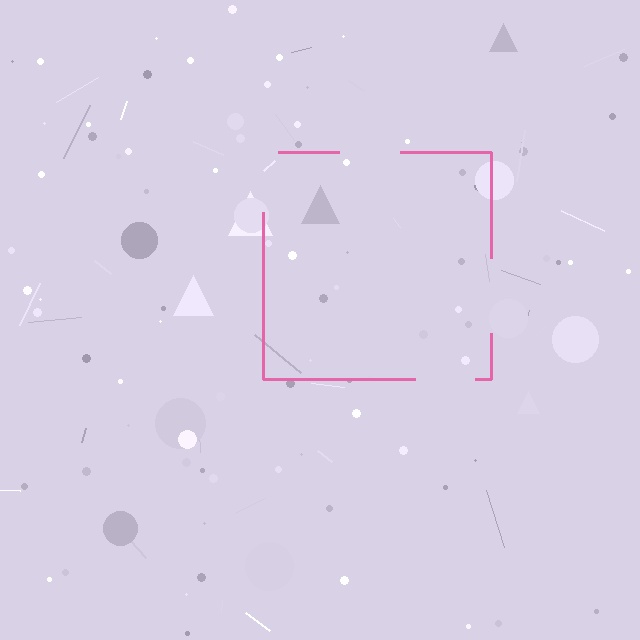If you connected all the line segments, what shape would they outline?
They would outline a square.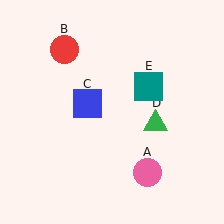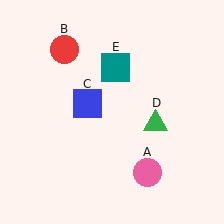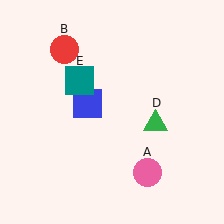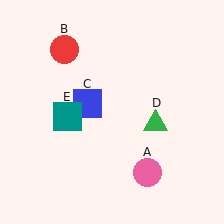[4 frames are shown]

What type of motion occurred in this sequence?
The teal square (object E) rotated counterclockwise around the center of the scene.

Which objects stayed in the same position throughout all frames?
Pink circle (object A) and red circle (object B) and blue square (object C) and green triangle (object D) remained stationary.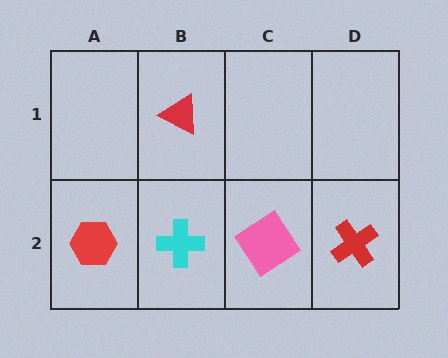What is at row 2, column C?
A pink diamond.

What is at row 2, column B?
A cyan cross.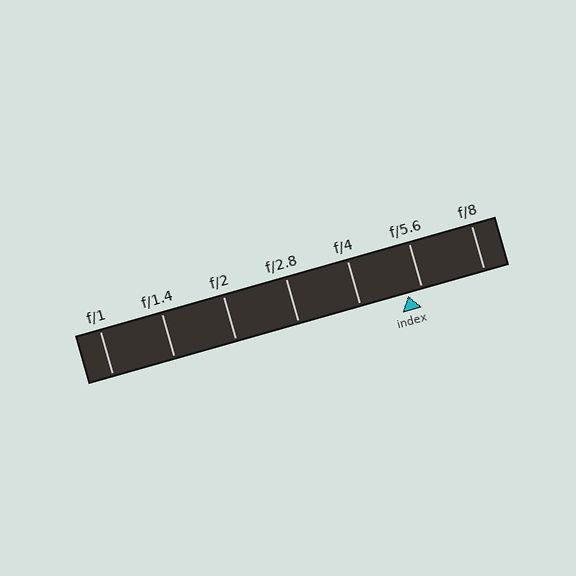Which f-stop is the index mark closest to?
The index mark is closest to f/5.6.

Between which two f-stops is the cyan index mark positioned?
The index mark is between f/4 and f/5.6.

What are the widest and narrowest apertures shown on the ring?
The widest aperture shown is f/1 and the narrowest is f/8.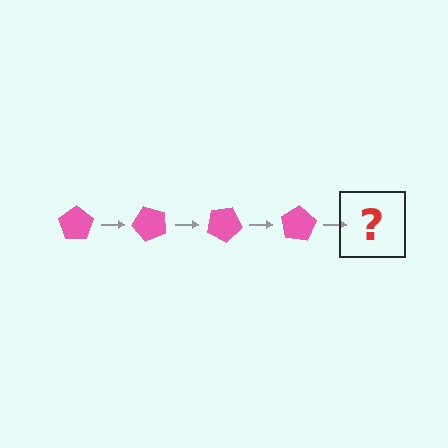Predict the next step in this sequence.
The next step is a pink pentagon rotated 200 degrees.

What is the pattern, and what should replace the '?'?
The pattern is that the pentagon rotates 50 degrees each step. The '?' should be a pink pentagon rotated 200 degrees.